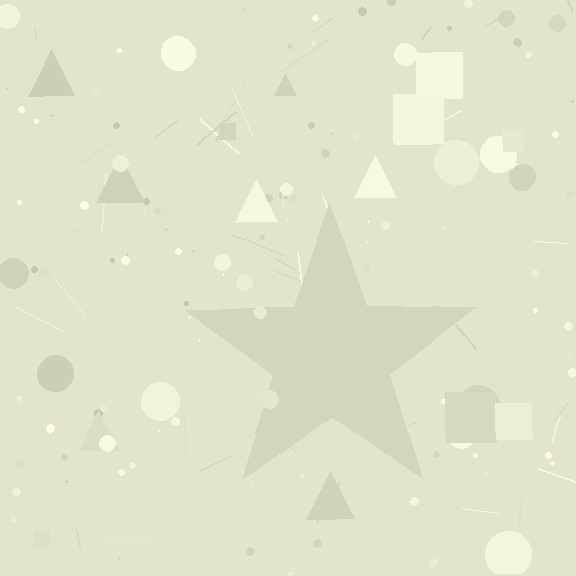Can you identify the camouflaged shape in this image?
The camouflaged shape is a star.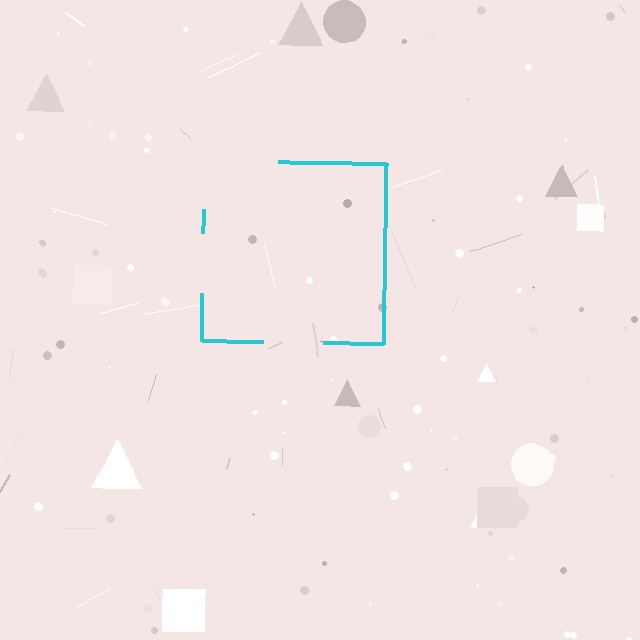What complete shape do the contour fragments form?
The contour fragments form a square.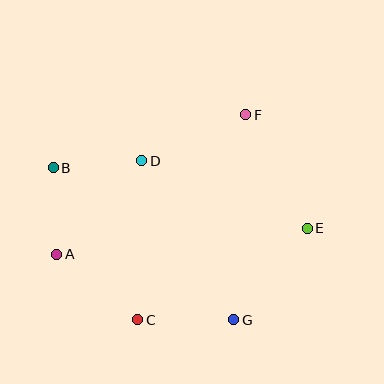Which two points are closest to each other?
Points A and B are closest to each other.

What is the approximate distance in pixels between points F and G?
The distance between F and G is approximately 205 pixels.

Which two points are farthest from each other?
Points B and E are farthest from each other.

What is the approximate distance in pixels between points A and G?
The distance between A and G is approximately 189 pixels.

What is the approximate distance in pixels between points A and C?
The distance between A and C is approximately 104 pixels.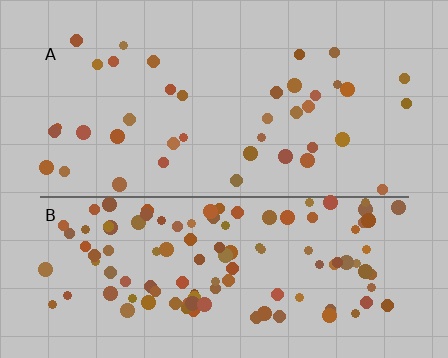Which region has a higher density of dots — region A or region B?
B (the bottom).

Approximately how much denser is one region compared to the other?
Approximately 2.9× — region B over region A.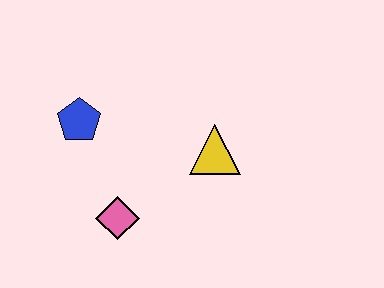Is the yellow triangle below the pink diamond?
No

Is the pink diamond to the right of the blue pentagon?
Yes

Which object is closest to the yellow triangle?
The pink diamond is closest to the yellow triangle.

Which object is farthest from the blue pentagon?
The yellow triangle is farthest from the blue pentagon.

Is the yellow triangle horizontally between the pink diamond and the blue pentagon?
No